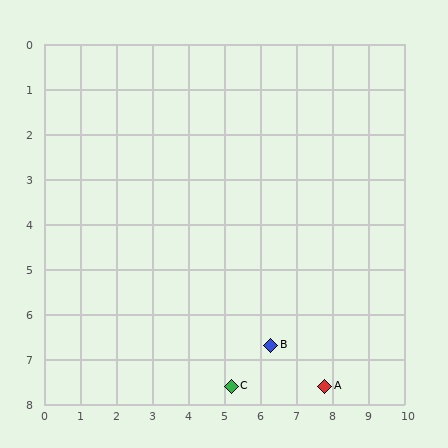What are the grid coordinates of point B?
Point B is at approximately (6.3, 6.7).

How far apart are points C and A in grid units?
Points C and A are about 2.6 grid units apart.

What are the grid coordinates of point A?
Point A is at approximately (7.8, 7.6).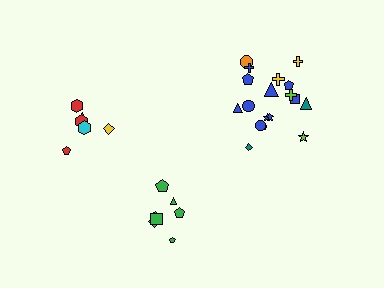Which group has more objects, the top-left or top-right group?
The top-right group.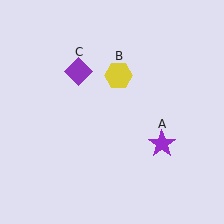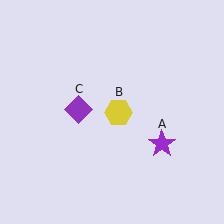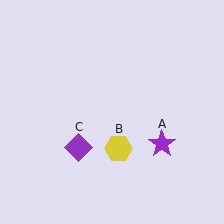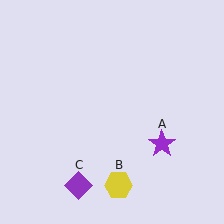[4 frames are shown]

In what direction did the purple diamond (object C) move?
The purple diamond (object C) moved down.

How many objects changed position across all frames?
2 objects changed position: yellow hexagon (object B), purple diamond (object C).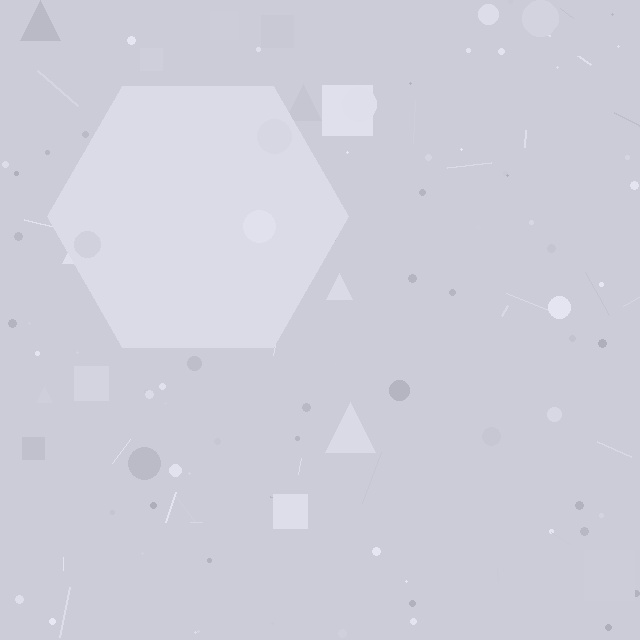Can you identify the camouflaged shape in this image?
The camouflaged shape is a hexagon.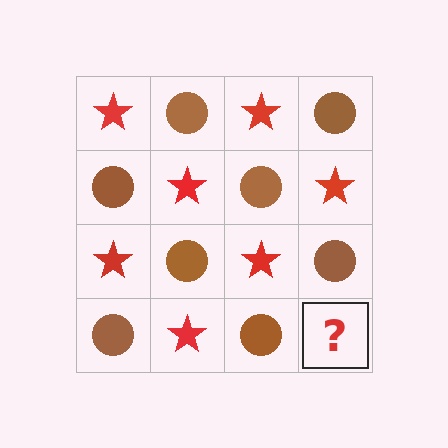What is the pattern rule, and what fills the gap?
The rule is that it alternates red star and brown circle in a checkerboard pattern. The gap should be filled with a red star.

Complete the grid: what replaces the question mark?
The question mark should be replaced with a red star.